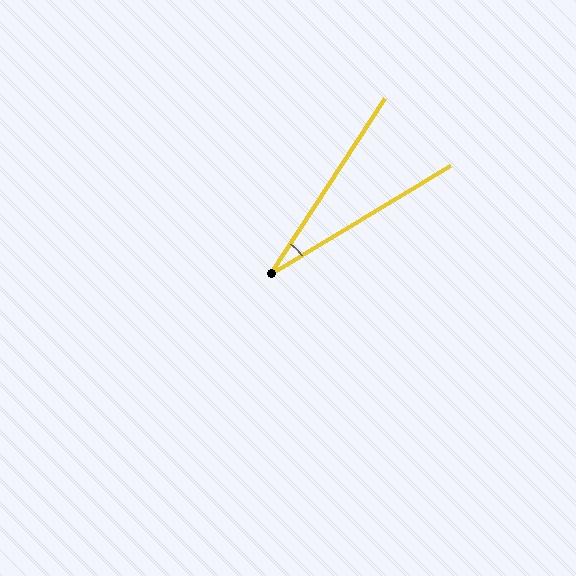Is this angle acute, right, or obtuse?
It is acute.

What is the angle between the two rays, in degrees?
Approximately 26 degrees.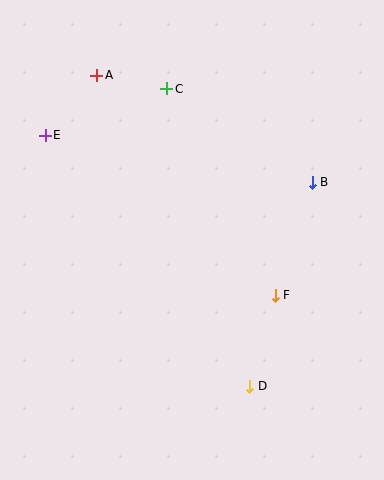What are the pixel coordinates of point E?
Point E is at (45, 135).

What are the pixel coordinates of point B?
Point B is at (312, 182).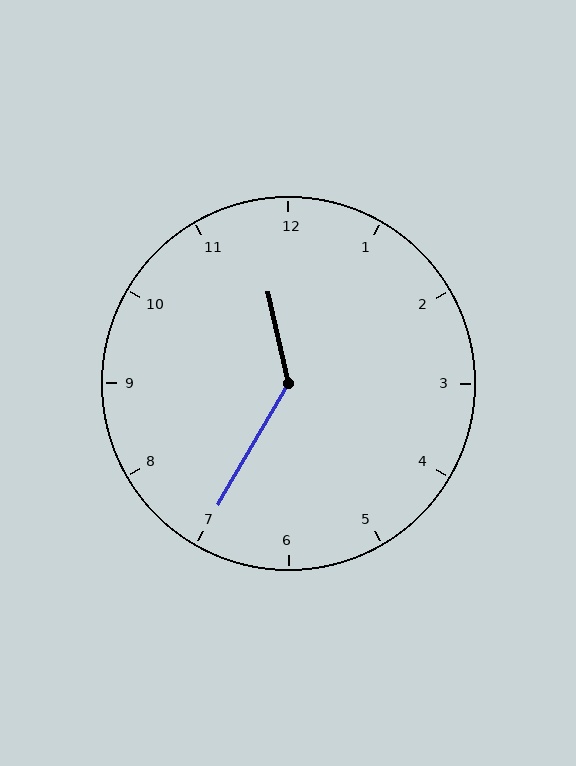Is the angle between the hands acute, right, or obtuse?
It is obtuse.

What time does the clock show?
11:35.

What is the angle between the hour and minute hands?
Approximately 138 degrees.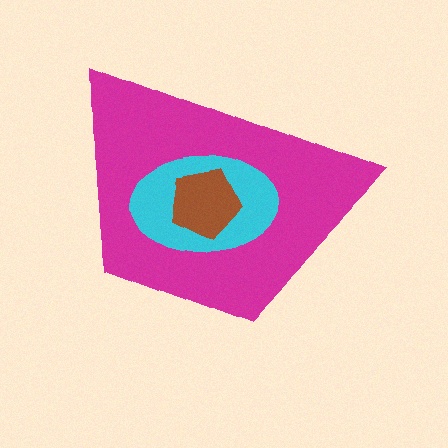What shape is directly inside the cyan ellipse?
The brown pentagon.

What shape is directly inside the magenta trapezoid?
The cyan ellipse.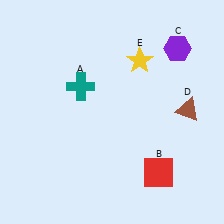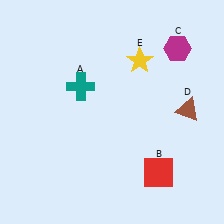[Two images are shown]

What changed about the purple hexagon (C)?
In Image 1, C is purple. In Image 2, it changed to magenta.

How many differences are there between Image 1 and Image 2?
There is 1 difference between the two images.